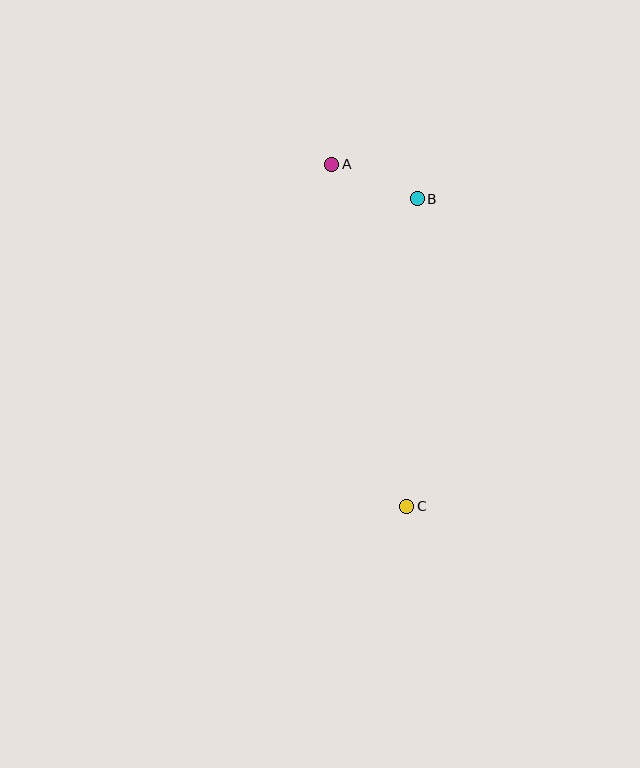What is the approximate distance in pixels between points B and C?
The distance between B and C is approximately 307 pixels.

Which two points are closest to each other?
Points A and B are closest to each other.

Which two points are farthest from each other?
Points A and C are farthest from each other.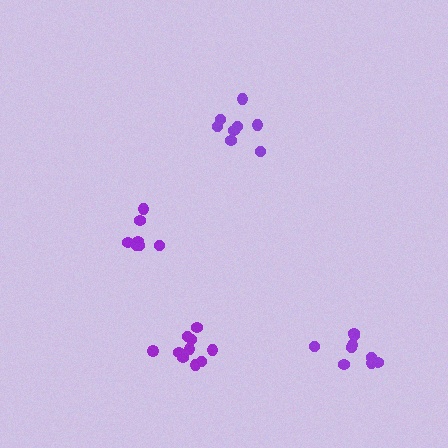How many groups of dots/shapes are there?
There are 4 groups.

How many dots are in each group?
Group 1: 8 dots, Group 2: 7 dots, Group 3: 10 dots, Group 4: 9 dots (34 total).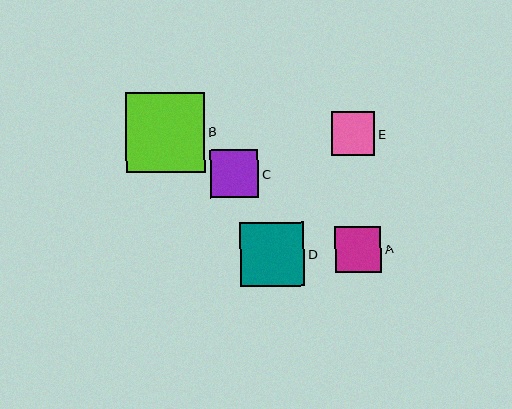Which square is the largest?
Square B is the largest with a size of approximately 80 pixels.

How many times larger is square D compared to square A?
Square D is approximately 1.4 times the size of square A.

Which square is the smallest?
Square E is the smallest with a size of approximately 44 pixels.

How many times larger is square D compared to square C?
Square D is approximately 1.3 times the size of square C.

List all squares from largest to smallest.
From largest to smallest: B, D, C, A, E.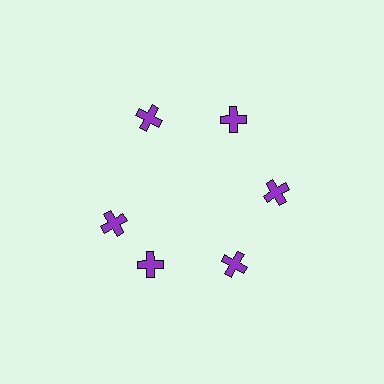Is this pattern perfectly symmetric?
No. The 6 purple crosses are arranged in a ring, but one element near the 9 o'clock position is rotated out of alignment along the ring, breaking the 6-fold rotational symmetry.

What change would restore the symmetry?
The symmetry would be restored by rotating it back into even spacing with its neighbors so that all 6 crosses sit at equal angles and equal distance from the center.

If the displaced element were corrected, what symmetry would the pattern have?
It would have 6-fold rotational symmetry — the pattern would map onto itself every 60 degrees.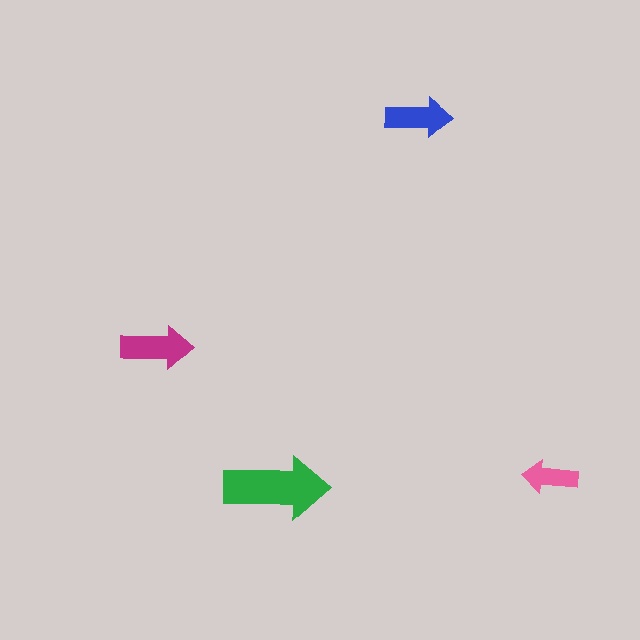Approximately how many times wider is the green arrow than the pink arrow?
About 2 times wider.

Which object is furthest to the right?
The pink arrow is rightmost.